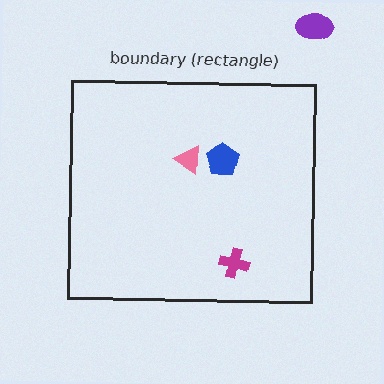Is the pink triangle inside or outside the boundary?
Inside.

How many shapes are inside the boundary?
3 inside, 1 outside.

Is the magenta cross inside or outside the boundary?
Inside.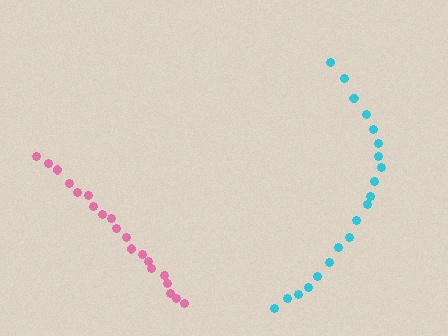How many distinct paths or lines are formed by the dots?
There are 2 distinct paths.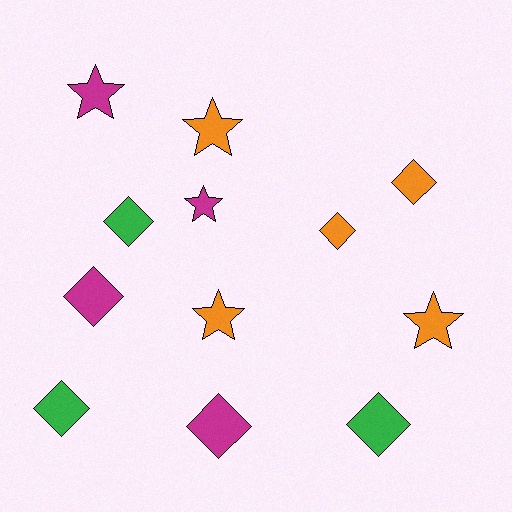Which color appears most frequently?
Orange, with 5 objects.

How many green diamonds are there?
There are 3 green diamonds.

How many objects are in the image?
There are 12 objects.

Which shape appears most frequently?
Diamond, with 7 objects.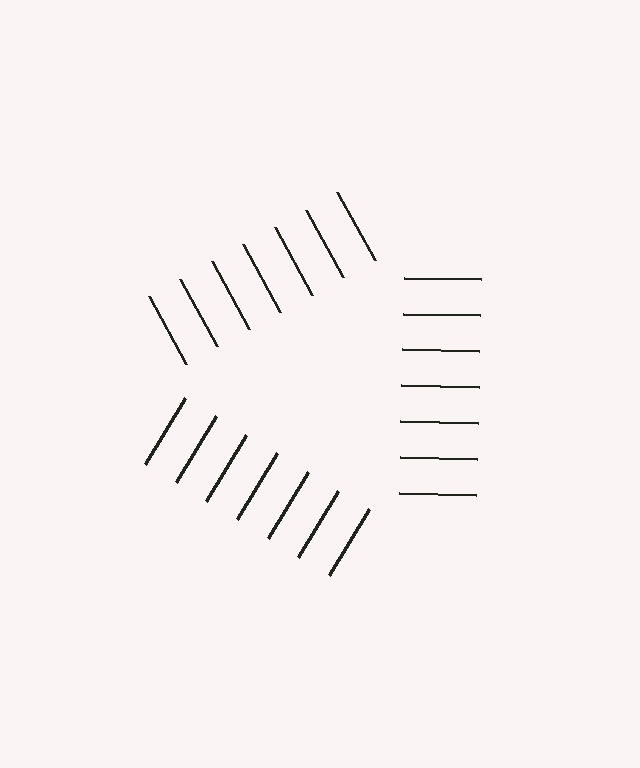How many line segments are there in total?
21 — 7 along each of the 3 edges.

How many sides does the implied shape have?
3 sides — the line-ends trace a triangle.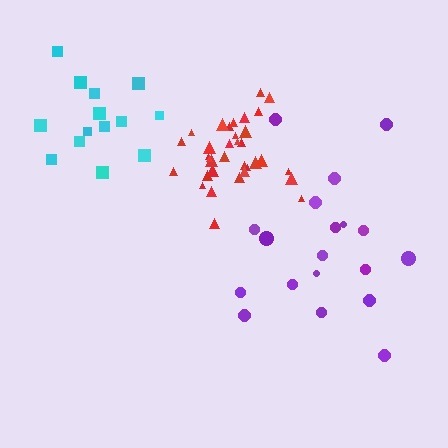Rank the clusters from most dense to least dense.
red, cyan, purple.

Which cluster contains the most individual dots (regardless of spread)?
Red (34).